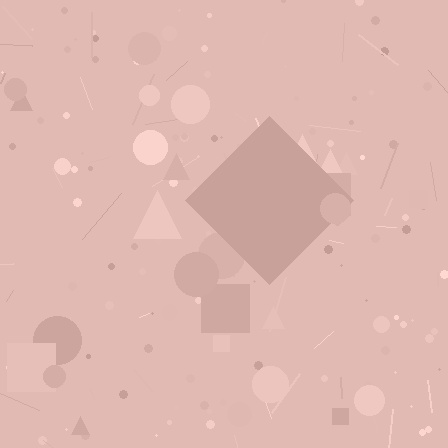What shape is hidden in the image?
A diamond is hidden in the image.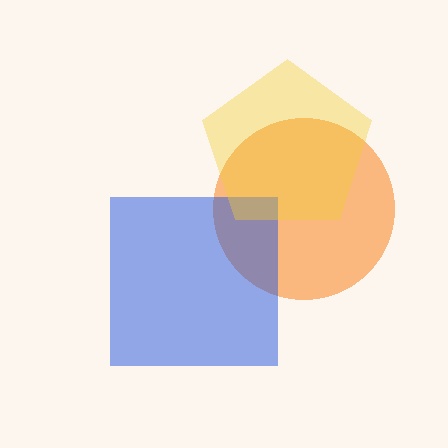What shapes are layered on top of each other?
The layered shapes are: an orange circle, a blue square, a yellow pentagon.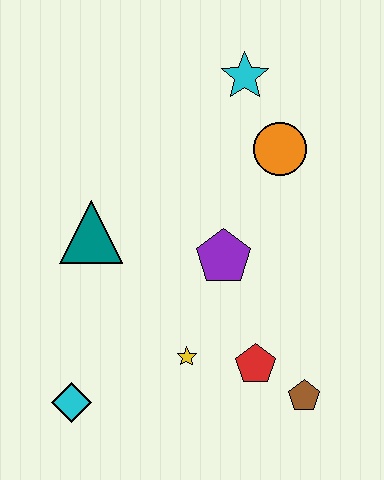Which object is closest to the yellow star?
The red pentagon is closest to the yellow star.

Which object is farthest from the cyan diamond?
The cyan star is farthest from the cyan diamond.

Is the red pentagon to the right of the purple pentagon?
Yes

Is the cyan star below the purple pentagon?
No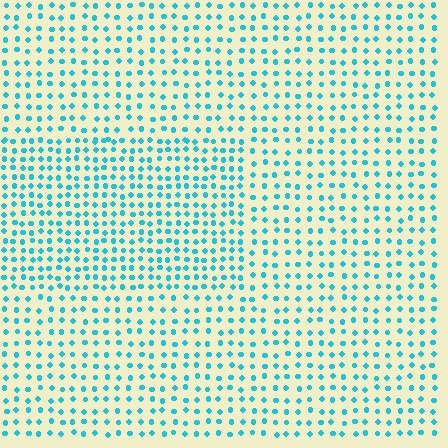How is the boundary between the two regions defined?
The boundary is defined by a change in element density (approximately 1.5x ratio). All elements are the same color, size, and shape.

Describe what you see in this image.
The image contains small cyan elements arranged at two different densities. A rectangle-shaped region is visible where the elements are more densely packed than the surrounding area.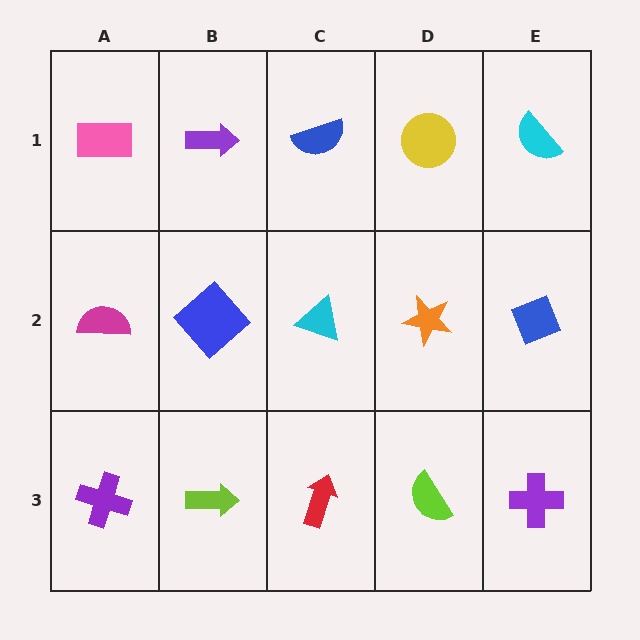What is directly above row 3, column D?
An orange star.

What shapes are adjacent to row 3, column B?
A blue diamond (row 2, column B), a purple cross (row 3, column A), a red arrow (row 3, column C).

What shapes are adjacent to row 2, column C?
A blue semicircle (row 1, column C), a red arrow (row 3, column C), a blue diamond (row 2, column B), an orange star (row 2, column D).